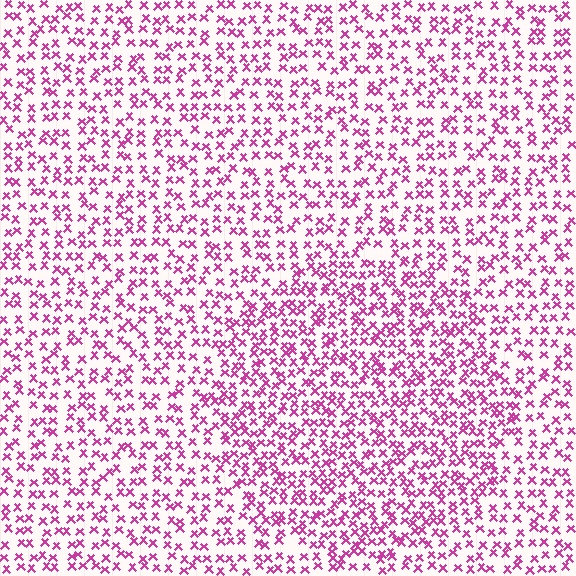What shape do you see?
I see a circle.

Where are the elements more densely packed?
The elements are more densely packed inside the circle boundary.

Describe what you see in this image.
The image contains small magenta elements arranged at two different densities. A circle-shaped region is visible where the elements are more densely packed than the surrounding area.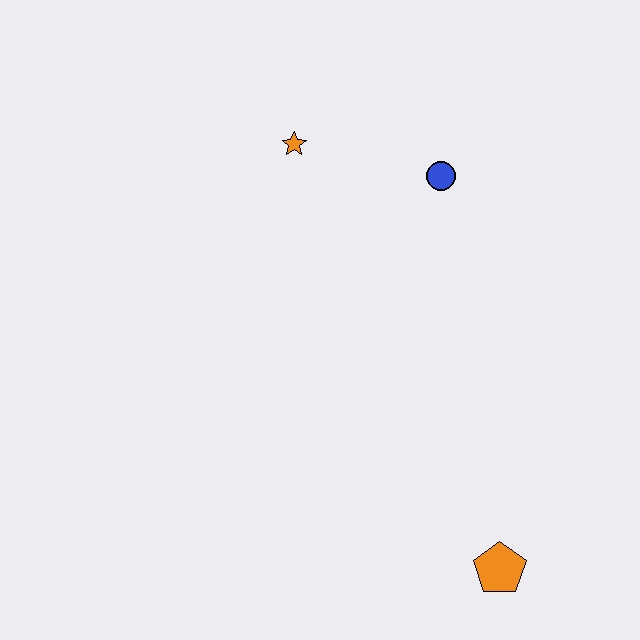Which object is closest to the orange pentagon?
The blue circle is closest to the orange pentagon.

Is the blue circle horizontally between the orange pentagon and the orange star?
Yes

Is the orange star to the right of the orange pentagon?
No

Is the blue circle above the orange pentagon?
Yes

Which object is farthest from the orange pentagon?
The orange star is farthest from the orange pentagon.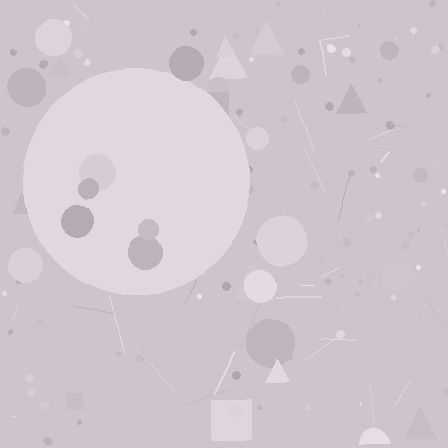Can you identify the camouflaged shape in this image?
The camouflaged shape is a circle.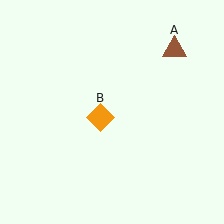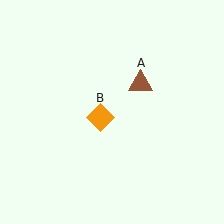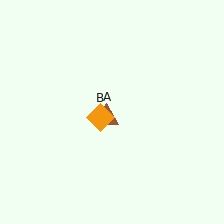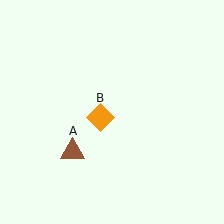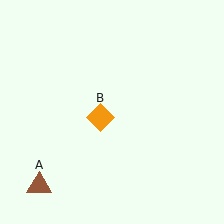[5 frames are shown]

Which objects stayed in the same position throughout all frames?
Orange diamond (object B) remained stationary.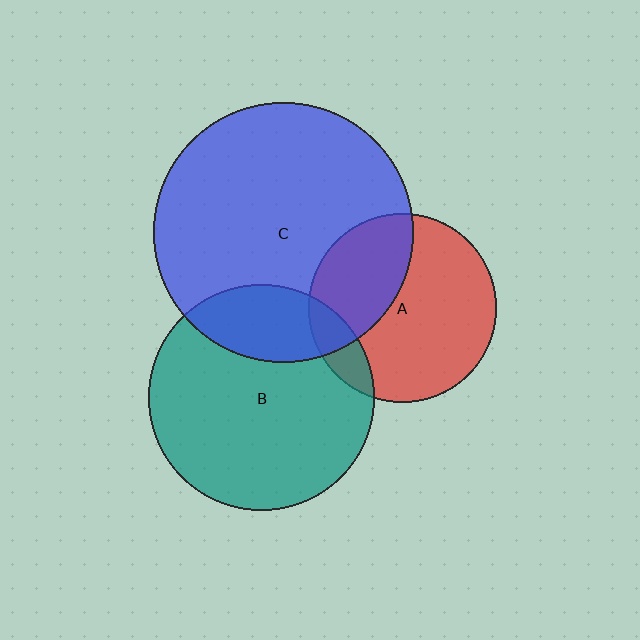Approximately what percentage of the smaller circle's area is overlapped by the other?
Approximately 10%.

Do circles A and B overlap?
Yes.